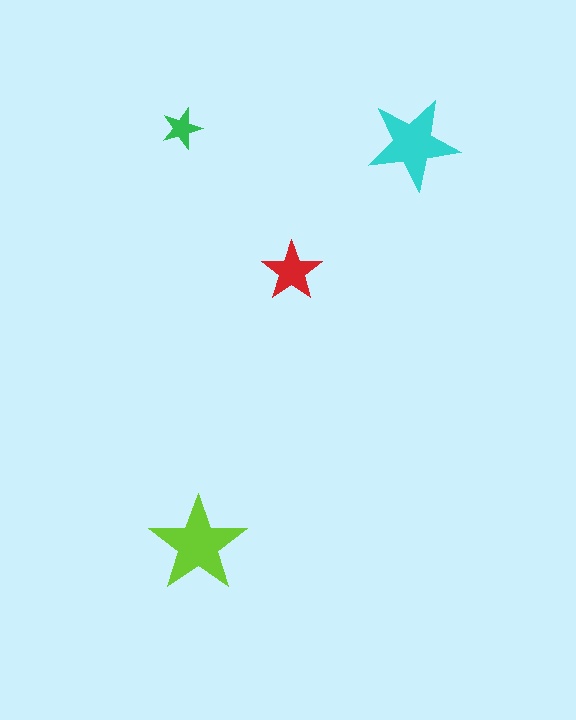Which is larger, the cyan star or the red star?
The cyan one.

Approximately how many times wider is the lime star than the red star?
About 1.5 times wider.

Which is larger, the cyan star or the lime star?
The lime one.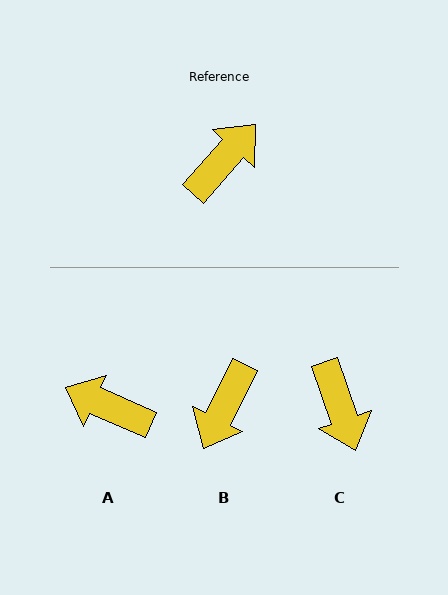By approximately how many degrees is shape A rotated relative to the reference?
Approximately 109 degrees counter-clockwise.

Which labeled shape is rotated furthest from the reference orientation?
B, about 165 degrees away.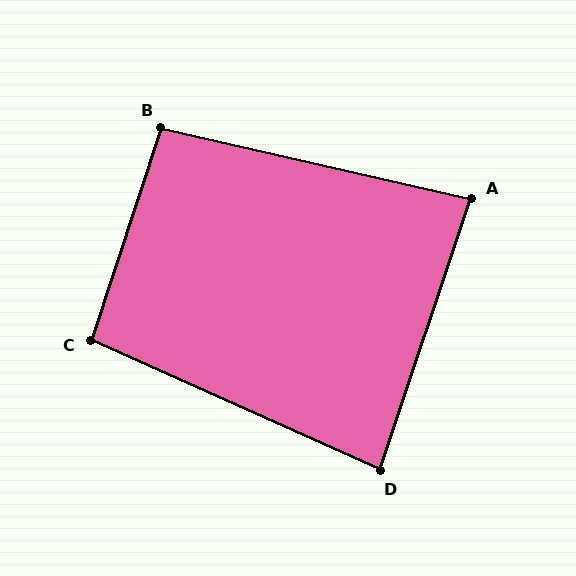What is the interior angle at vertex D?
Approximately 84 degrees (acute).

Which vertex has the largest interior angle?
C, at approximately 96 degrees.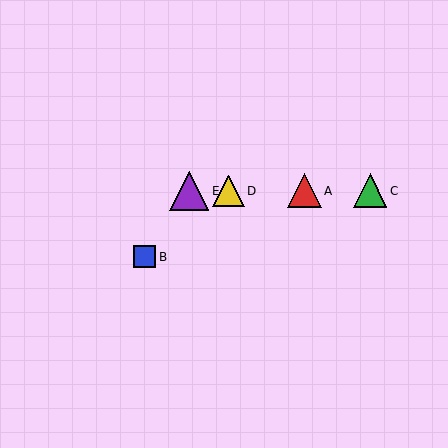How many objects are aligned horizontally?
4 objects (A, C, D, E) are aligned horizontally.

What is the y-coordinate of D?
Object D is at y≈191.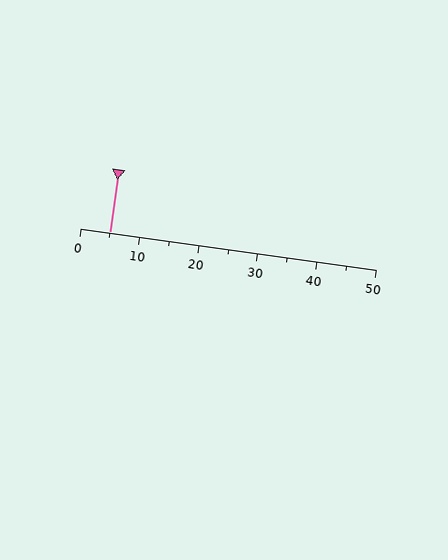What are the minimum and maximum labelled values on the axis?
The axis runs from 0 to 50.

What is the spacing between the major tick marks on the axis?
The major ticks are spaced 10 apart.